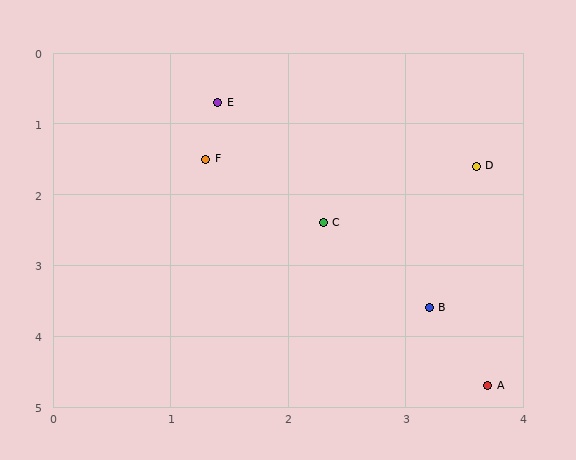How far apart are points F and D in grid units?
Points F and D are about 2.3 grid units apart.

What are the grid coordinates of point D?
Point D is at approximately (3.6, 1.6).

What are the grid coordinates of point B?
Point B is at approximately (3.2, 3.6).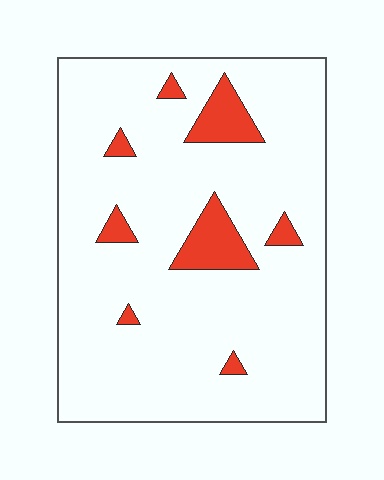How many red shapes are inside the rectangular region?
8.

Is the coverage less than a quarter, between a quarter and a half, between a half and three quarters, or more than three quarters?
Less than a quarter.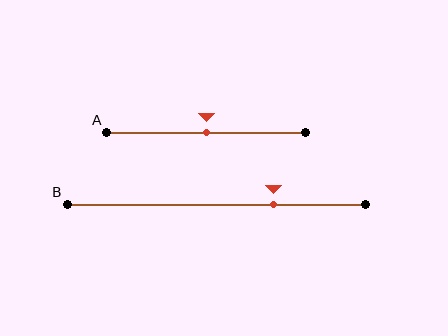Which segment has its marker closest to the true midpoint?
Segment A has its marker closest to the true midpoint.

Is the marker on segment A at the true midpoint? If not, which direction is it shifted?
Yes, the marker on segment A is at the true midpoint.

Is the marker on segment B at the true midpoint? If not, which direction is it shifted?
No, the marker on segment B is shifted to the right by about 19% of the segment length.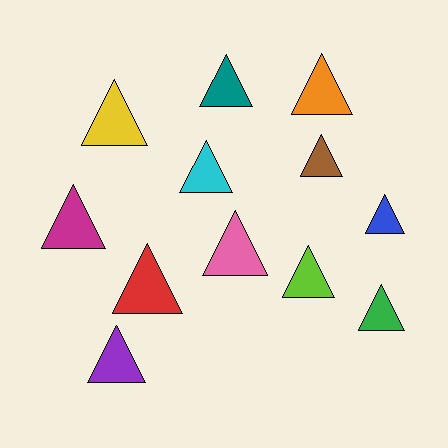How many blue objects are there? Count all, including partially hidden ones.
There is 1 blue object.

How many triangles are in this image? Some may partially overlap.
There are 12 triangles.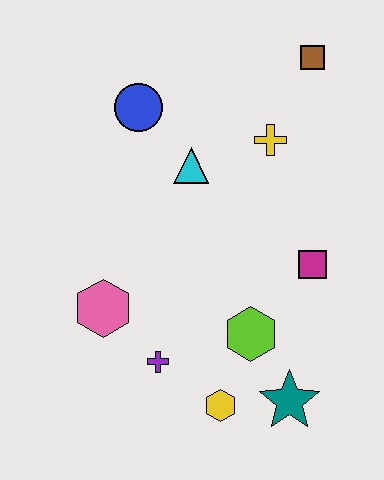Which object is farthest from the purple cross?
The brown square is farthest from the purple cross.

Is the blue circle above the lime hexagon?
Yes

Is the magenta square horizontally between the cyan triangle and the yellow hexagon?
No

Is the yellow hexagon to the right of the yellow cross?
No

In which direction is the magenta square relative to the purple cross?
The magenta square is to the right of the purple cross.